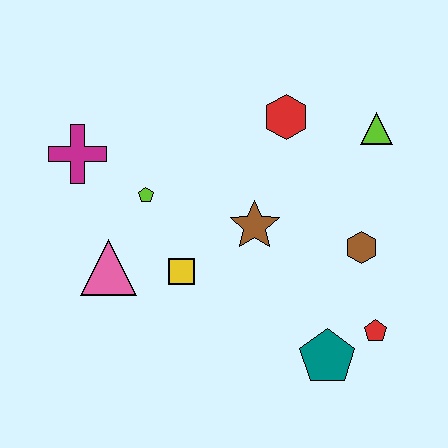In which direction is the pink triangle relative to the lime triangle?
The pink triangle is to the left of the lime triangle.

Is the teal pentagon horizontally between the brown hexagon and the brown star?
Yes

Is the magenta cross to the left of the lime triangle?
Yes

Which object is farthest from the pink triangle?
The lime triangle is farthest from the pink triangle.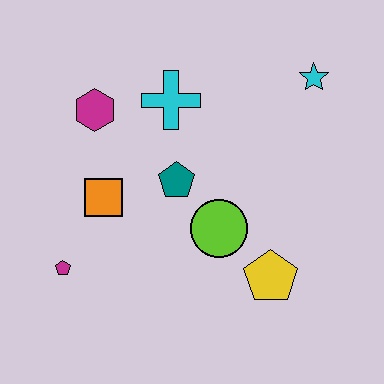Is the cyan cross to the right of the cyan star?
No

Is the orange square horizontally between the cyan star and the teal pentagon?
No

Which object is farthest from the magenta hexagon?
The yellow pentagon is farthest from the magenta hexagon.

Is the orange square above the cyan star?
No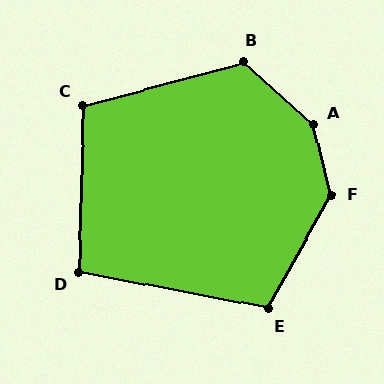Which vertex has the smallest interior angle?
D, at approximately 99 degrees.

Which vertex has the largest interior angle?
A, at approximately 145 degrees.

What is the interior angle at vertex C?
Approximately 107 degrees (obtuse).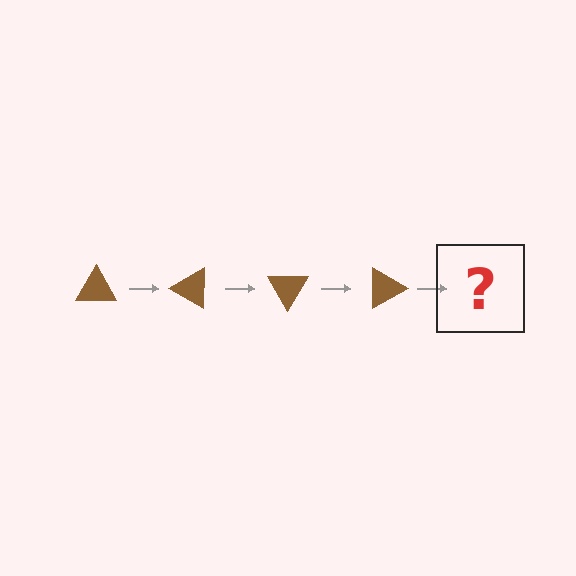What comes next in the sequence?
The next element should be a brown triangle rotated 120 degrees.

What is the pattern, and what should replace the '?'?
The pattern is that the triangle rotates 30 degrees each step. The '?' should be a brown triangle rotated 120 degrees.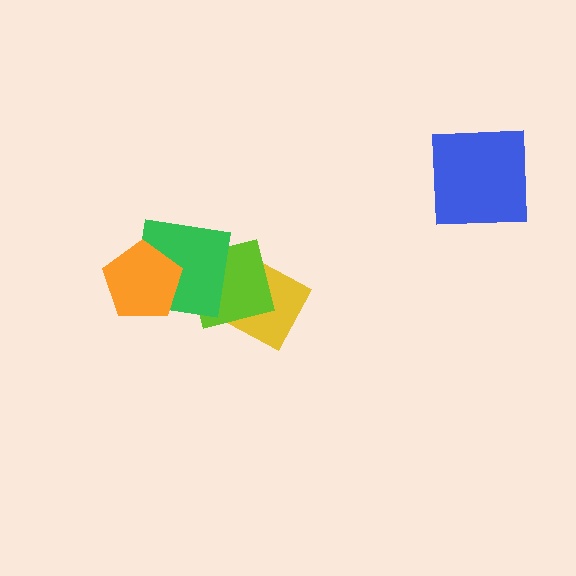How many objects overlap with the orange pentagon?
1 object overlaps with the orange pentagon.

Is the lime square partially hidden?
Yes, it is partially covered by another shape.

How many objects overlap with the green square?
2 objects overlap with the green square.